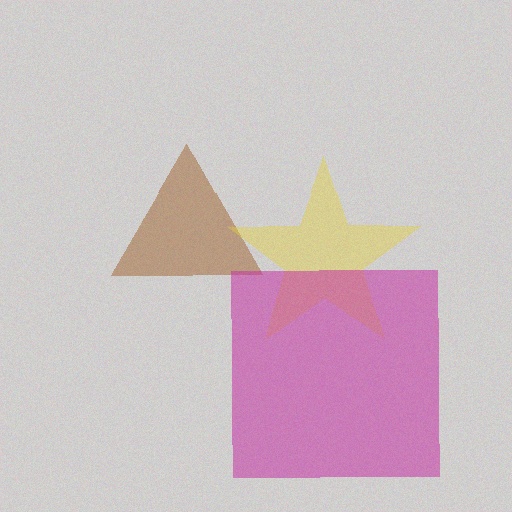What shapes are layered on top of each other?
The layered shapes are: a brown triangle, a yellow star, a magenta square.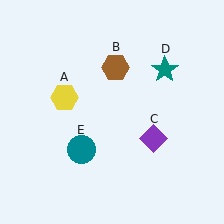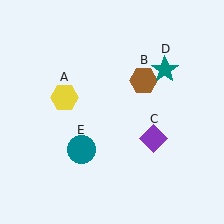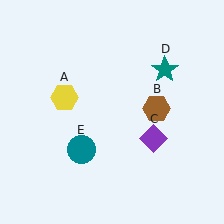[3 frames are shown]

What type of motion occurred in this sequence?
The brown hexagon (object B) rotated clockwise around the center of the scene.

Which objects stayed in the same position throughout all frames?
Yellow hexagon (object A) and purple diamond (object C) and teal star (object D) and teal circle (object E) remained stationary.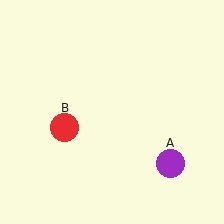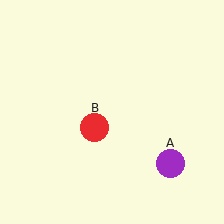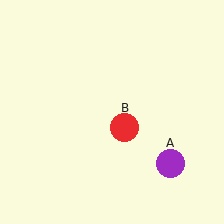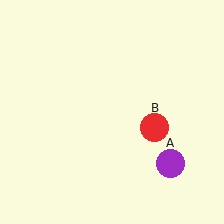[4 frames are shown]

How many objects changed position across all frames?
1 object changed position: red circle (object B).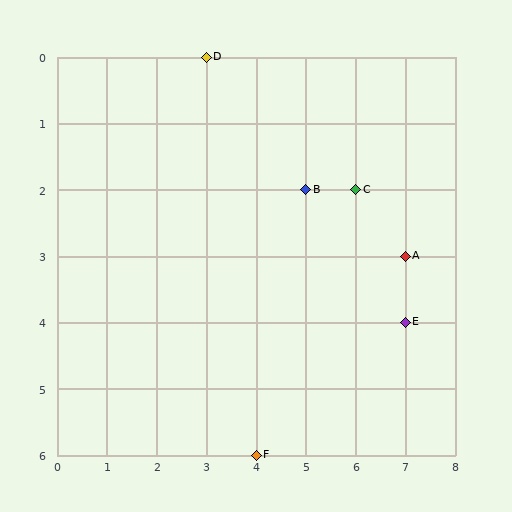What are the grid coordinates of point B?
Point B is at grid coordinates (5, 2).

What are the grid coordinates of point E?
Point E is at grid coordinates (7, 4).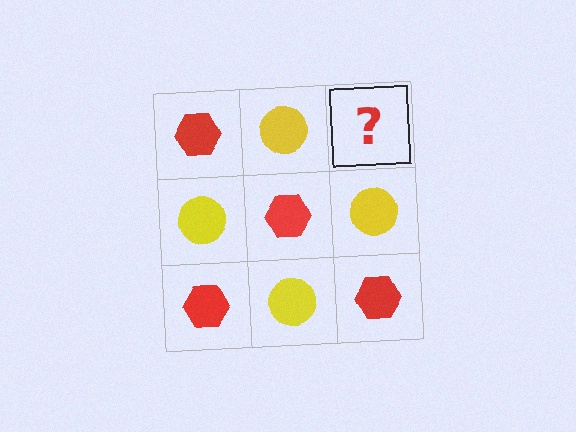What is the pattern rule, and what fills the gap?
The rule is that it alternates red hexagon and yellow circle in a checkerboard pattern. The gap should be filled with a red hexagon.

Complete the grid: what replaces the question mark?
The question mark should be replaced with a red hexagon.